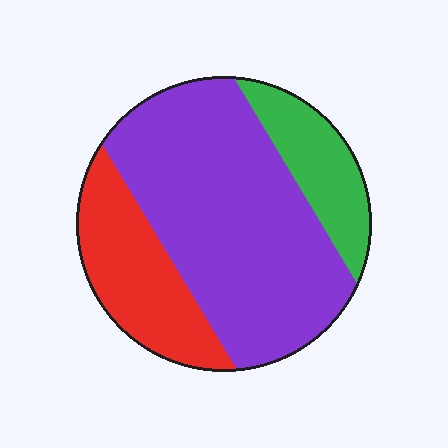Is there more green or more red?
Red.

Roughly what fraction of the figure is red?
Red takes up less than a quarter of the figure.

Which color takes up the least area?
Green, at roughly 15%.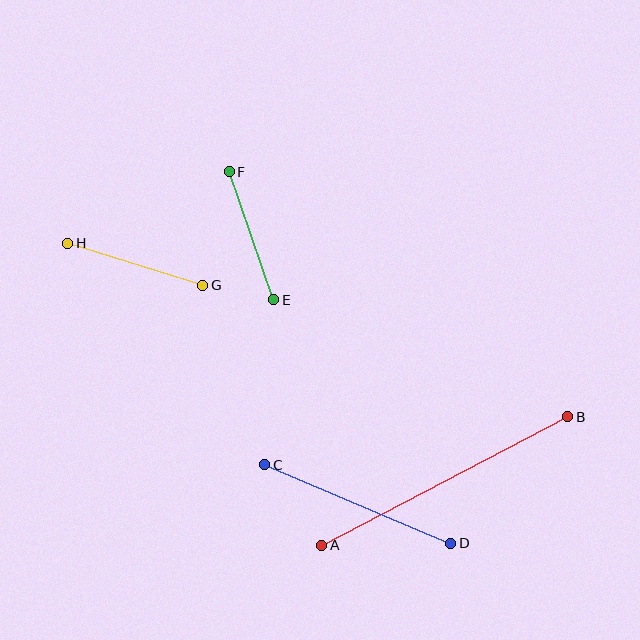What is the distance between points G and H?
The distance is approximately 141 pixels.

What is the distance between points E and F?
The distance is approximately 136 pixels.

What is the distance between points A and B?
The distance is approximately 278 pixels.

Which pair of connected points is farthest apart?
Points A and B are farthest apart.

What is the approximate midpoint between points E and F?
The midpoint is at approximately (251, 236) pixels.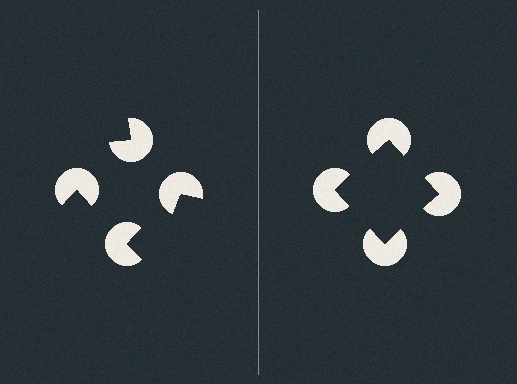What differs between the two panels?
The pac-man discs are positioned identically on both sides; only the wedge orientations differ. On the right they align to a square; on the left they are misaligned.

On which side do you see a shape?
An illusory square appears on the right side. On the left side the wedge cuts are rotated, so no coherent shape forms.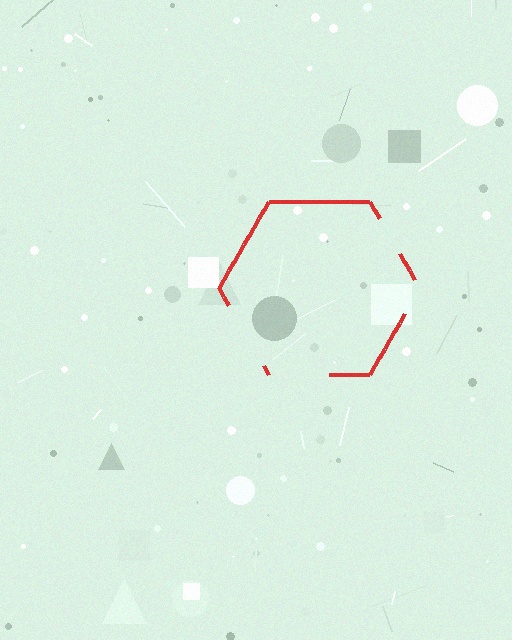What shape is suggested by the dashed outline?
The dashed outline suggests a hexagon.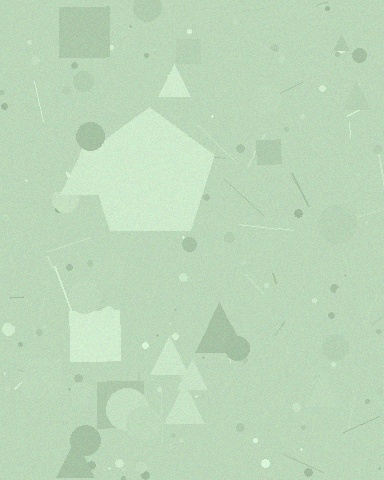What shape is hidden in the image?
A pentagon is hidden in the image.